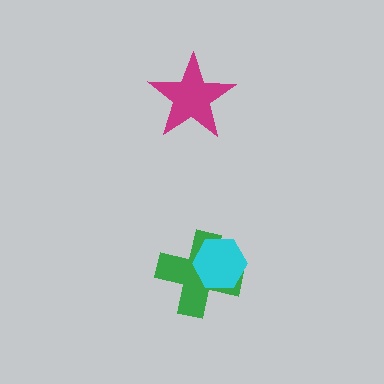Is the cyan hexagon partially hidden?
No, no other shape covers it.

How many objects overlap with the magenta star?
0 objects overlap with the magenta star.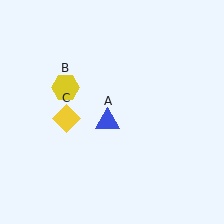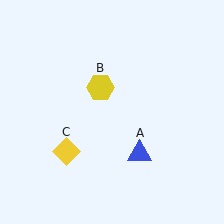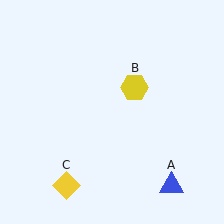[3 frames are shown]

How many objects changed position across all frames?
3 objects changed position: blue triangle (object A), yellow hexagon (object B), yellow diamond (object C).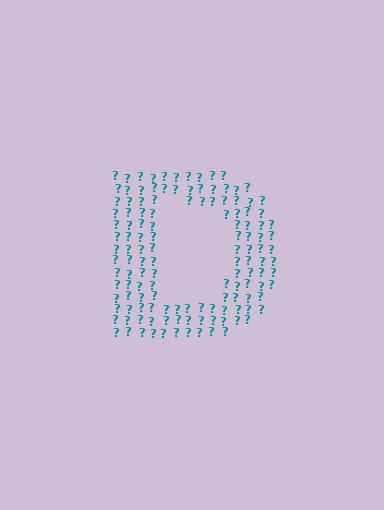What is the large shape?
The large shape is the letter D.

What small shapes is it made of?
It is made of small question marks.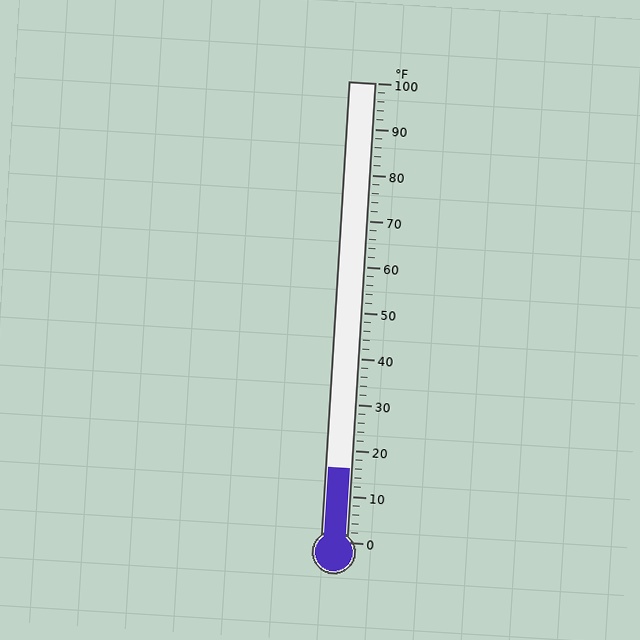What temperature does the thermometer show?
The thermometer shows approximately 16°F.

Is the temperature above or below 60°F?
The temperature is below 60°F.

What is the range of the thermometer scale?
The thermometer scale ranges from 0°F to 100°F.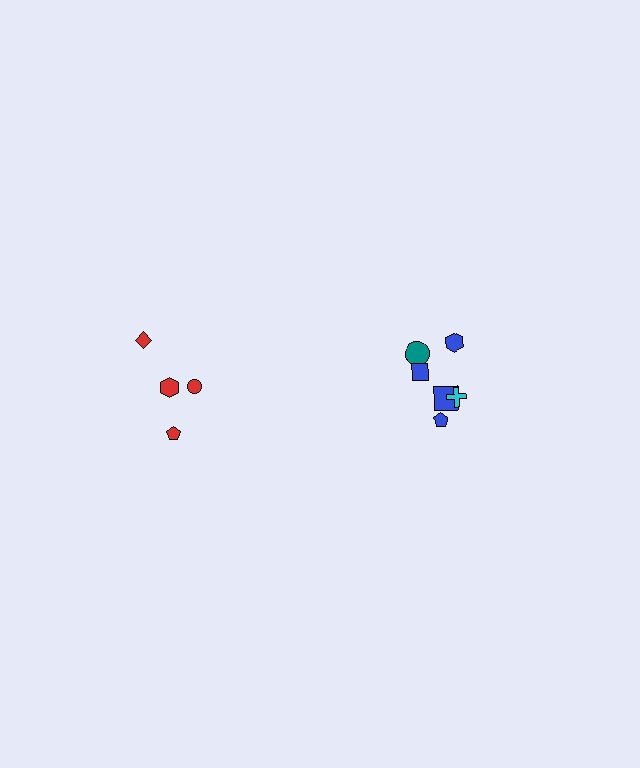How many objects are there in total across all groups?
There are 11 objects.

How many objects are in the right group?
There are 7 objects.